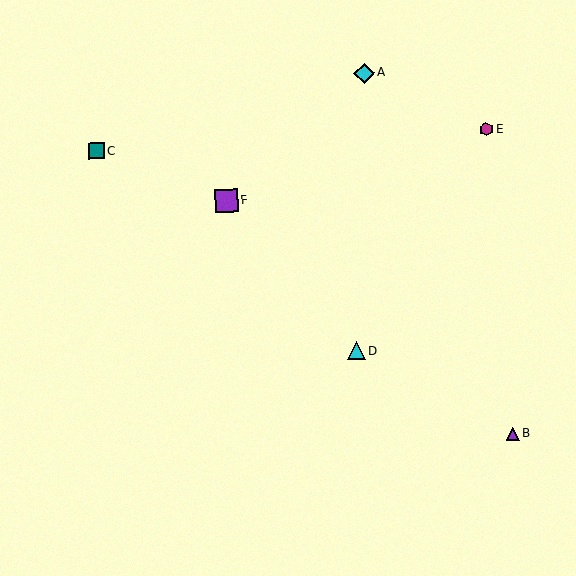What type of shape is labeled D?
Shape D is a cyan triangle.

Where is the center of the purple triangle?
The center of the purple triangle is at (513, 434).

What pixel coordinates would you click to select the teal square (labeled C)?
Click at (96, 151) to select the teal square C.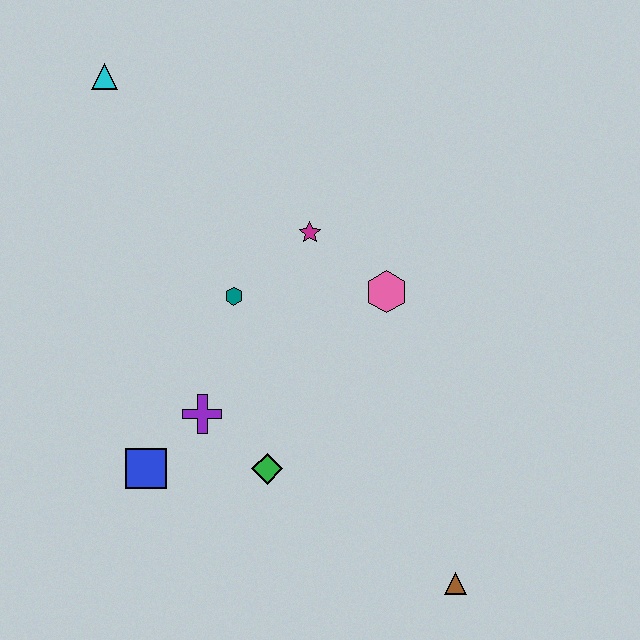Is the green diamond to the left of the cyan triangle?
No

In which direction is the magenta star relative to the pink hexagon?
The magenta star is to the left of the pink hexagon.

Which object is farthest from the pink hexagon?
The cyan triangle is farthest from the pink hexagon.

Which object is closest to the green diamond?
The purple cross is closest to the green diamond.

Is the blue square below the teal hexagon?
Yes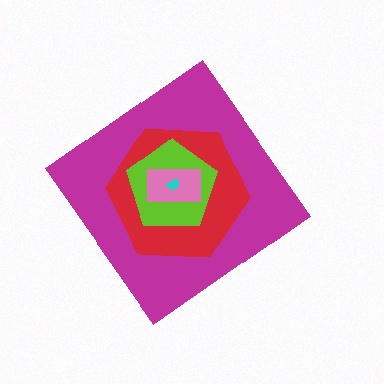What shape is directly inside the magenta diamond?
The red hexagon.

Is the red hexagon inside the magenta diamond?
Yes.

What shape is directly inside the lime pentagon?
The pink rectangle.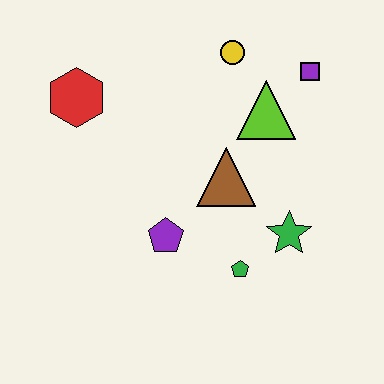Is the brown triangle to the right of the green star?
No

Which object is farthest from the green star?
The red hexagon is farthest from the green star.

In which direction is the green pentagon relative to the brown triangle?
The green pentagon is below the brown triangle.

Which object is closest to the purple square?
The lime triangle is closest to the purple square.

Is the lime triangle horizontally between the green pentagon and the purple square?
Yes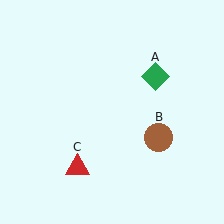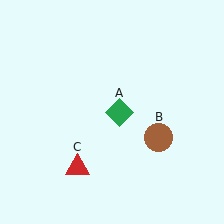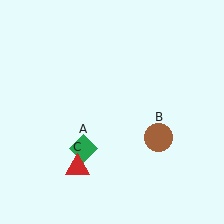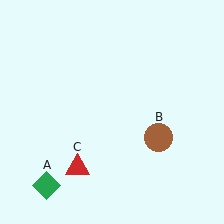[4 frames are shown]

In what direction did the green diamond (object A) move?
The green diamond (object A) moved down and to the left.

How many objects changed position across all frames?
1 object changed position: green diamond (object A).